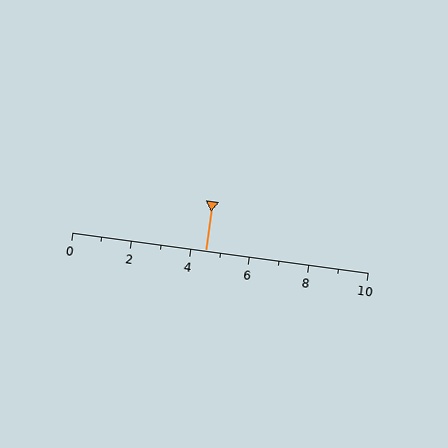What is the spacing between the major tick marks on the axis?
The major ticks are spaced 2 apart.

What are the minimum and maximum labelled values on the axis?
The axis runs from 0 to 10.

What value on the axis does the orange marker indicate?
The marker indicates approximately 4.5.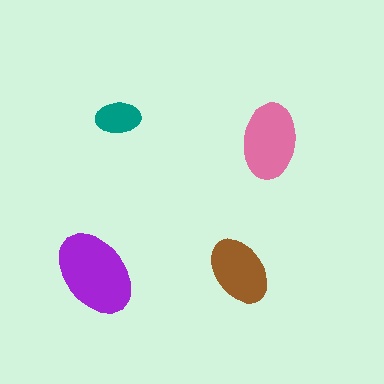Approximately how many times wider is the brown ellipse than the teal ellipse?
About 1.5 times wider.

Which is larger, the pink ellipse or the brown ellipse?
The pink one.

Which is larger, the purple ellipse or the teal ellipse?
The purple one.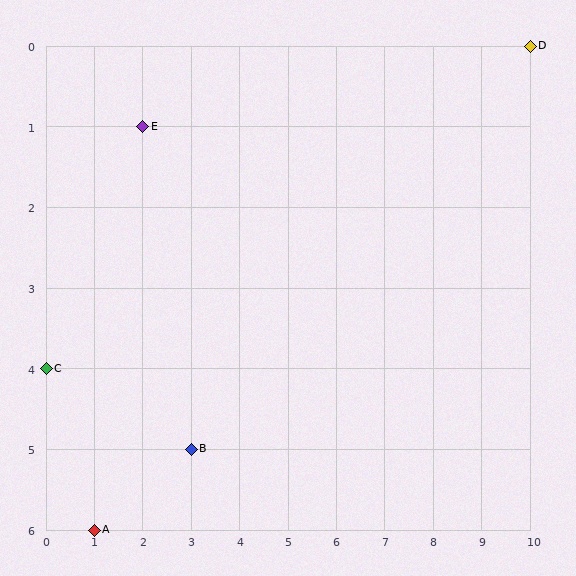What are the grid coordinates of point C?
Point C is at grid coordinates (0, 4).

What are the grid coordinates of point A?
Point A is at grid coordinates (1, 6).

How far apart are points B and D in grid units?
Points B and D are 7 columns and 5 rows apart (about 8.6 grid units diagonally).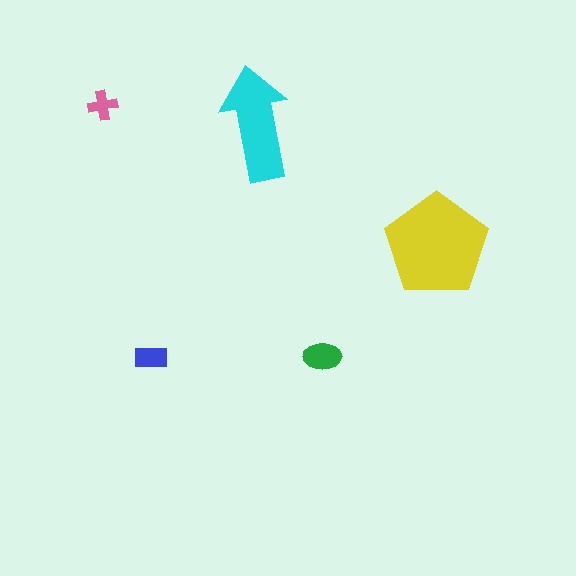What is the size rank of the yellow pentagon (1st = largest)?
1st.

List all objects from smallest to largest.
The pink cross, the blue rectangle, the green ellipse, the cyan arrow, the yellow pentagon.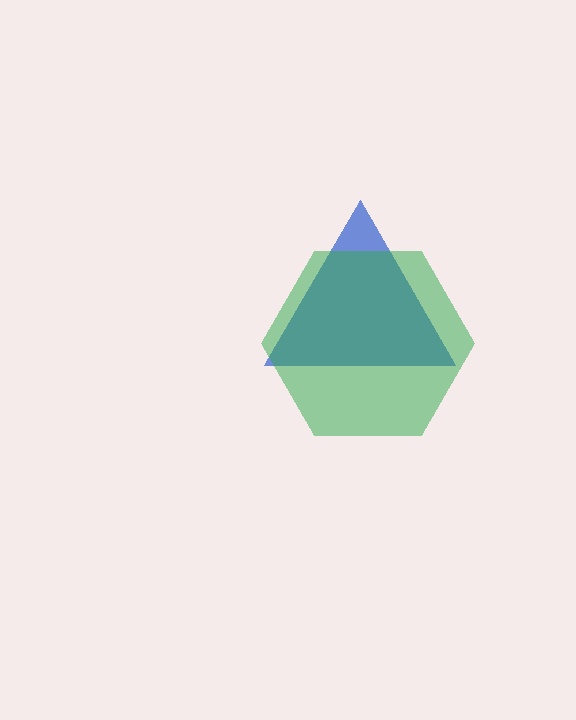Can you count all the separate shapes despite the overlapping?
Yes, there are 2 separate shapes.